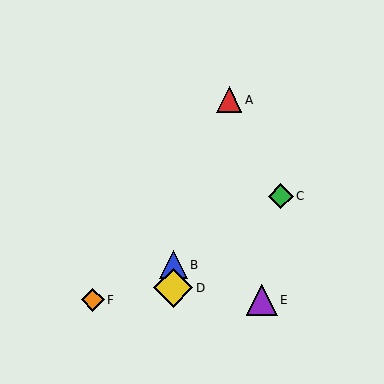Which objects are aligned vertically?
Objects B, D are aligned vertically.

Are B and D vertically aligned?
Yes, both are at x≈173.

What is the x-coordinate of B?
Object B is at x≈173.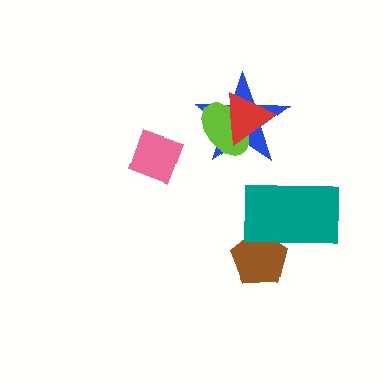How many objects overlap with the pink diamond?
0 objects overlap with the pink diamond.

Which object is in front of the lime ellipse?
The red triangle is in front of the lime ellipse.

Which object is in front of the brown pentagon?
The teal rectangle is in front of the brown pentagon.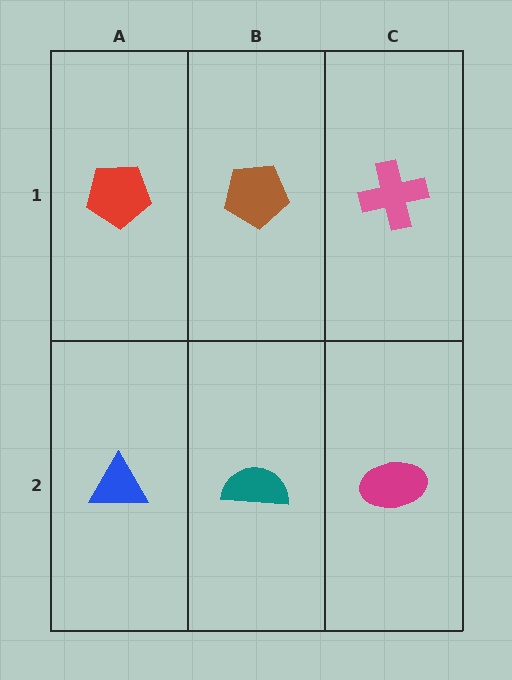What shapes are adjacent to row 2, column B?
A brown pentagon (row 1, column B), a blue triangle (row 2, column A), a magenta ellipse (row 2, column C).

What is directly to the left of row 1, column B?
A red pentagon.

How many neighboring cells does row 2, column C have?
2.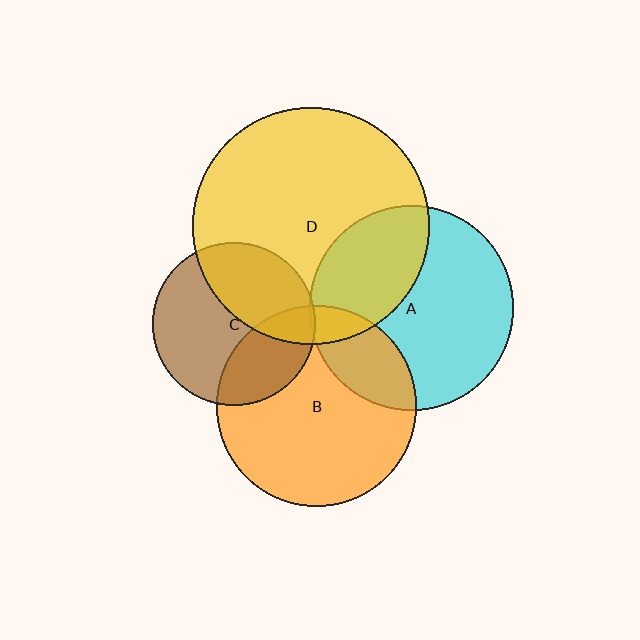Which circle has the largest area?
Circle D (yellow).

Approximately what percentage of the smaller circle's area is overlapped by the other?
Approximately 40%.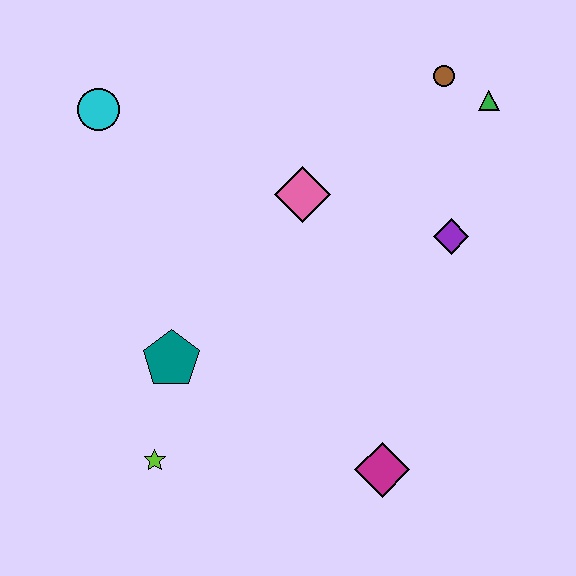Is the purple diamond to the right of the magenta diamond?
Yes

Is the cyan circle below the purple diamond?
No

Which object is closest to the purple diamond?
The green triangle is closest to the purple diamond.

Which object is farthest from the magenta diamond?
The cyan circle is farthest from the magenta diamond.